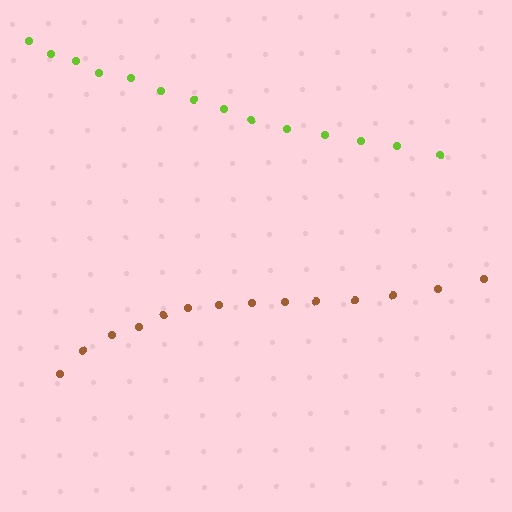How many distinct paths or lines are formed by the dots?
There are 2 distinct paths.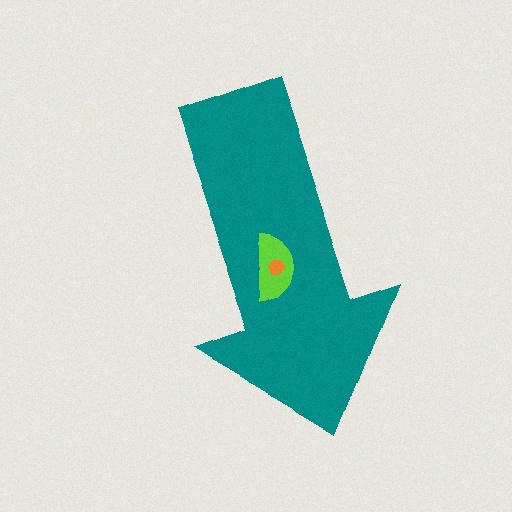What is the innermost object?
The orange hexagon.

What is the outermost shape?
The teal arrow.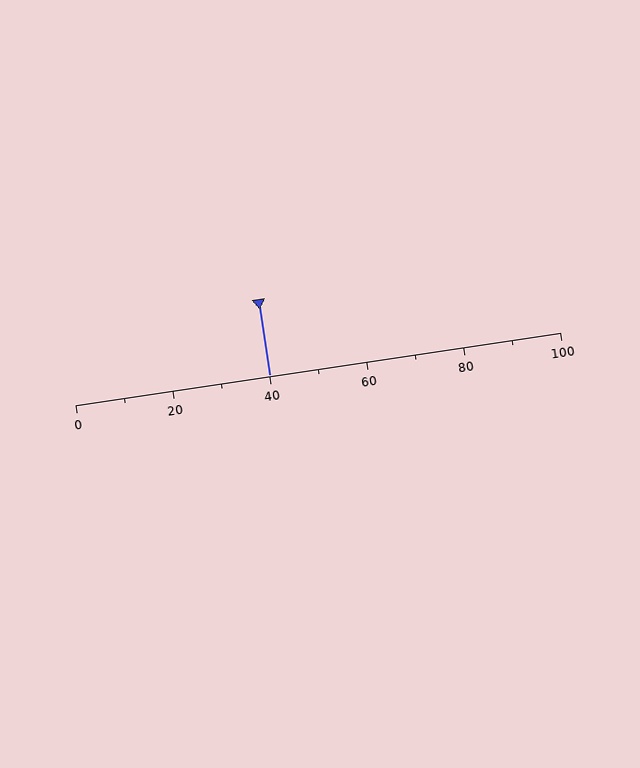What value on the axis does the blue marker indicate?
The marker indicates approximately 40.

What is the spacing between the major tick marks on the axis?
The major ticks are spaced 20 apart.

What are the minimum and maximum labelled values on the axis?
The axis runs from 0 to 100.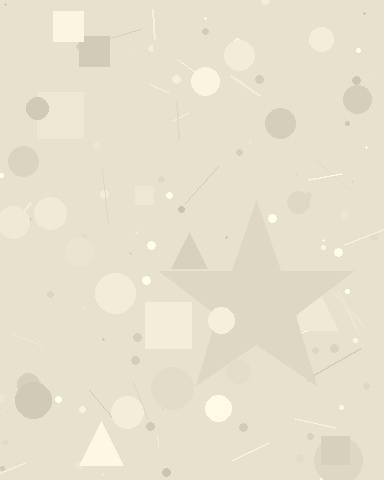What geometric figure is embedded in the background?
A star is embedded in the background.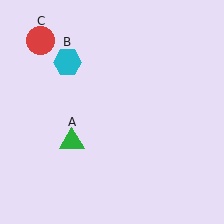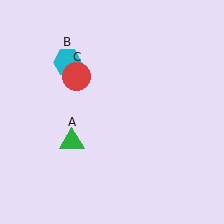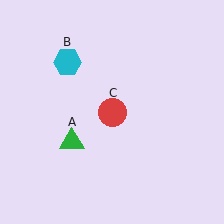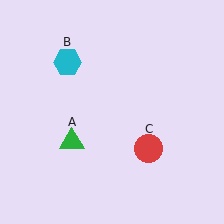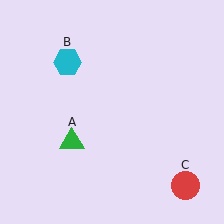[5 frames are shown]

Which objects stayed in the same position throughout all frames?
Green triangle (object A) and cyan hexagon (object B) remained stationary.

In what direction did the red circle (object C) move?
The red circle (object C) moved down and to the right.